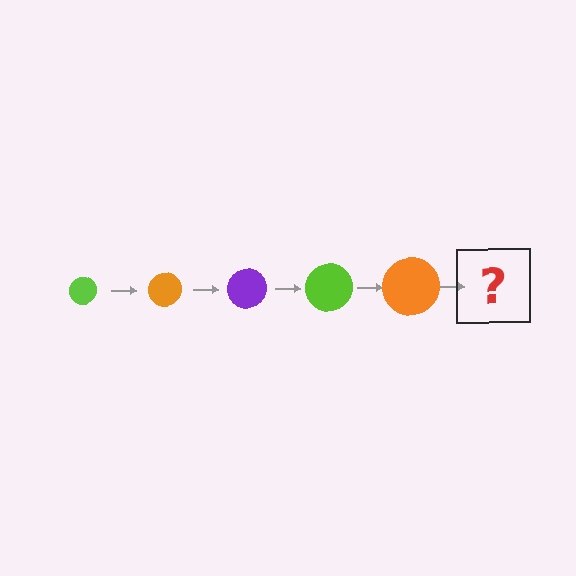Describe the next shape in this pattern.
It should be a purple circle, larger than the previous one.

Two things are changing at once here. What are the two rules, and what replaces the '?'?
The two rules are that the circle grows larger each step and the color cycles through lime, orange, and purple. The '?' should be a purple circle, larger than the previous one.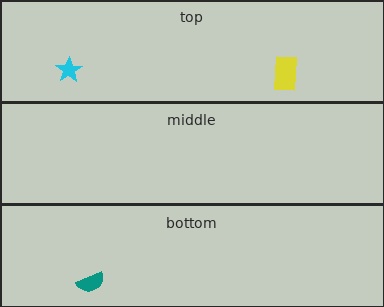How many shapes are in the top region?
2.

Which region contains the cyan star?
The top region.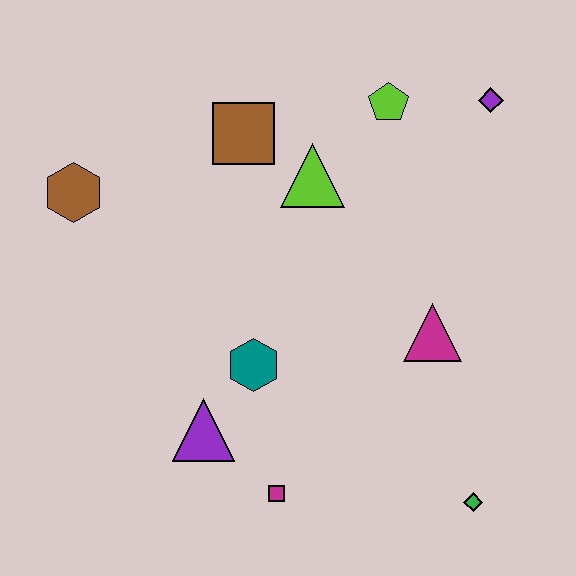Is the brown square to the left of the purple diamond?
Yes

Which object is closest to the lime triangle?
The brown square is closest to the lime triangle.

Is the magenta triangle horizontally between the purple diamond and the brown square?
Yes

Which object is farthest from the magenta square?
The purple diamond is farthest from the magenta square.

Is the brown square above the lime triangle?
Yes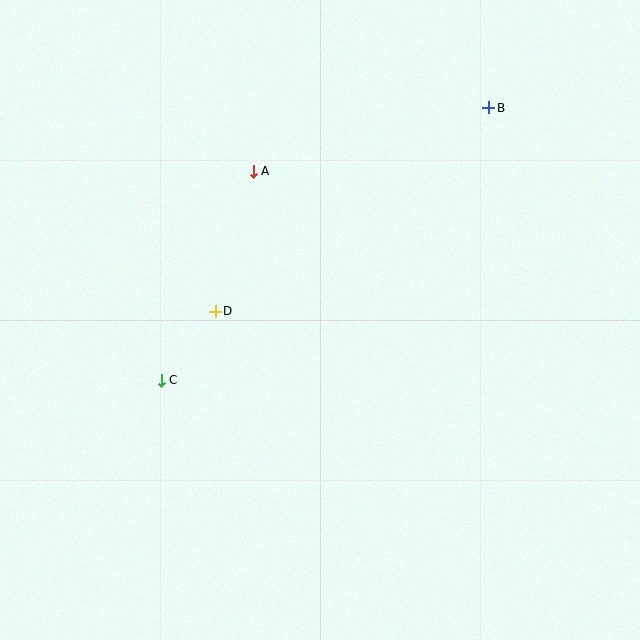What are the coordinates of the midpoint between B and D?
The midpoint between B and D is at (352, 209).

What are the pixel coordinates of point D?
Point D is at (215, 311).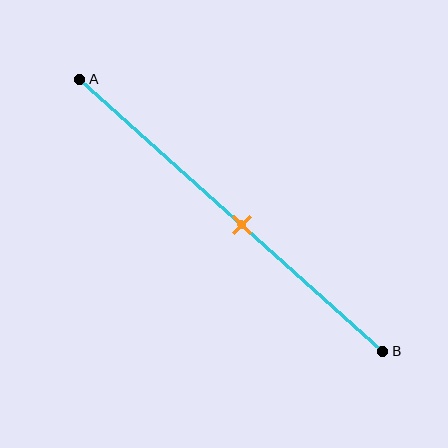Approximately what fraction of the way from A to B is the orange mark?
The orange mark is approximately 55% of the way from A to B.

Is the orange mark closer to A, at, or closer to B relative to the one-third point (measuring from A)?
The orange mark is closer to point B than the one-third point of segment AB.